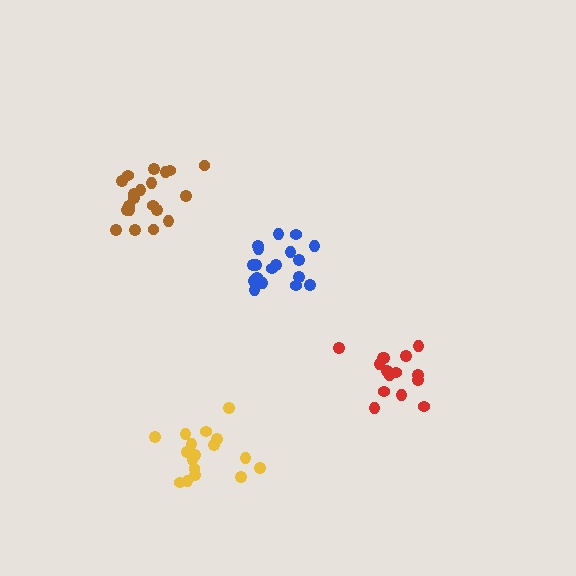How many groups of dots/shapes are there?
There are 4 groups.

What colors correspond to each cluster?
The clusters are colored: yellow, brown, red, blue.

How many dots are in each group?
Group 1: 17 dots, Group 2: 20 dots, Group 3: 15 dots, Group 4: 18 dots (70 total).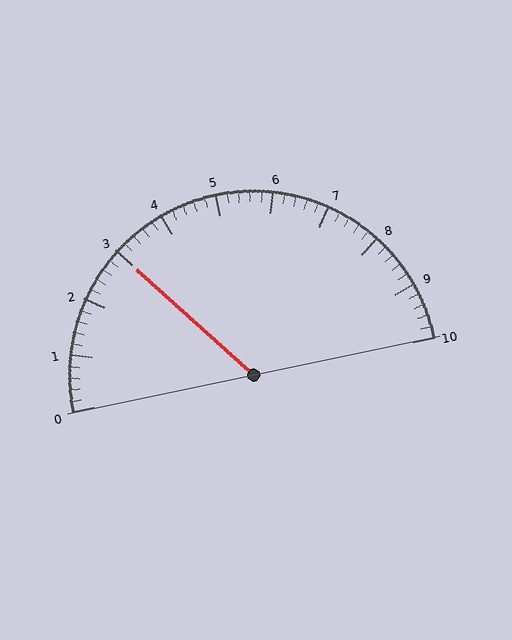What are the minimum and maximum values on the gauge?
The gauge ranges from 0 to 10.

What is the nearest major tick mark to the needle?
The nearest major tick mark is 3.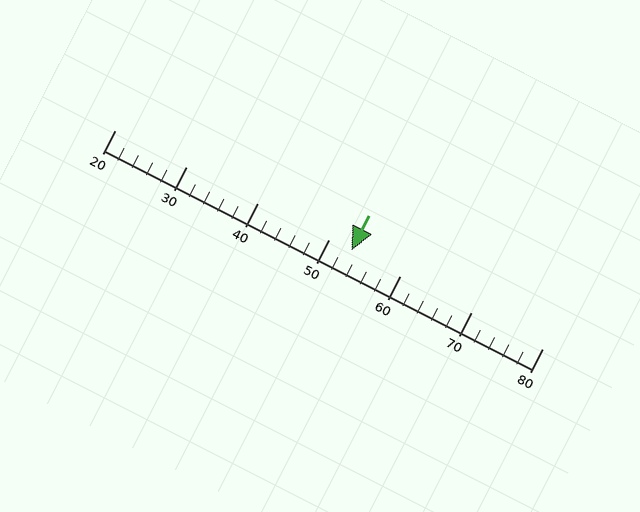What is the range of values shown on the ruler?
The ruler shows values from 20 to 80.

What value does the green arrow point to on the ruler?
The green arrow points to approximately 53.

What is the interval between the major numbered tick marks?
The major tick marks are spaced 10 units apart.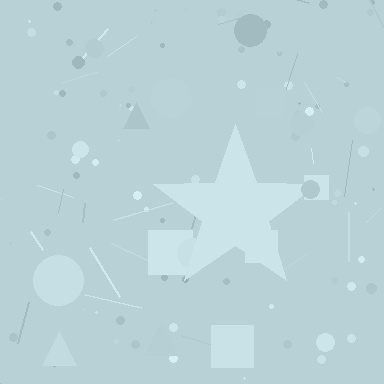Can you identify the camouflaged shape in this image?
The camouflaged shape is a star.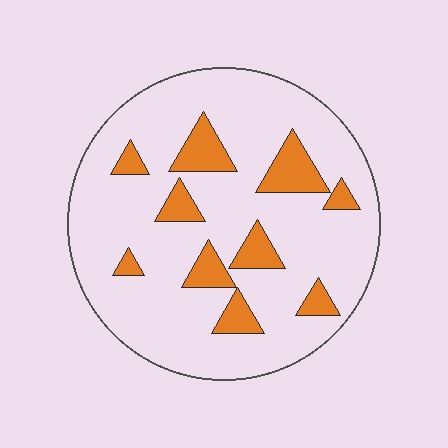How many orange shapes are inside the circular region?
10.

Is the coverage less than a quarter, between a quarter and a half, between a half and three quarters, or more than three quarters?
Less than a quarter.